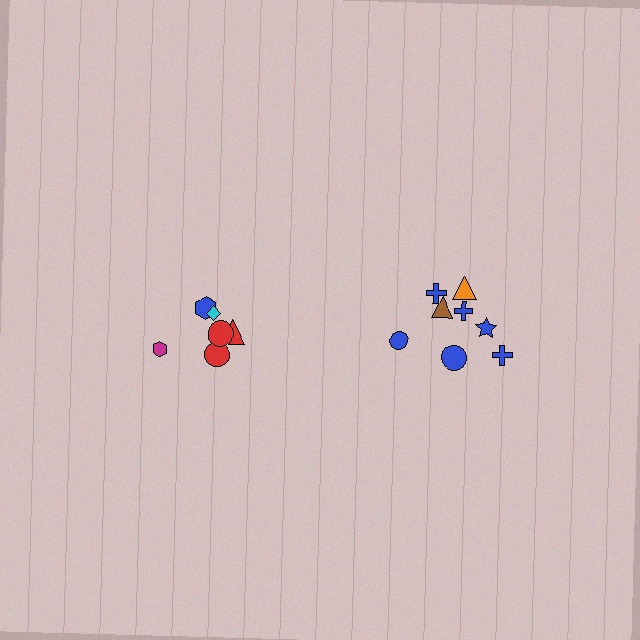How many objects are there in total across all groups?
There are 14 objects.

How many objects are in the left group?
There are 6 objects.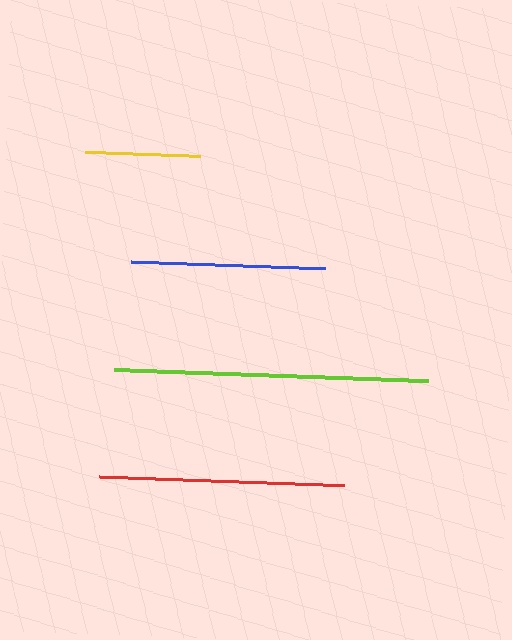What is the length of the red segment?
The red segment is approximately 246 pixels long.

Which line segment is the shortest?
The yellow line is the shortest at approximately 115 pixels.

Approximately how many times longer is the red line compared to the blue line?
The red line is approximately 1.3 times the length of the blue line.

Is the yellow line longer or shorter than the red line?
The red line is longer than the yellow line.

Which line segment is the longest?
The lime line is the longest at approximately 314 pixels.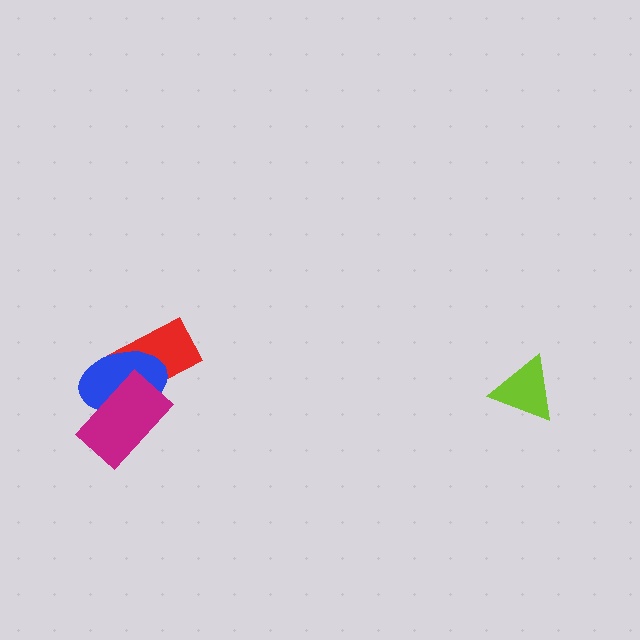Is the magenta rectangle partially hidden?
No, no other shape covers it.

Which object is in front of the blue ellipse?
The magenta rectangle is in front of the blue ellipse.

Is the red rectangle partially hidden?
Yes, it is partially covered by another shape.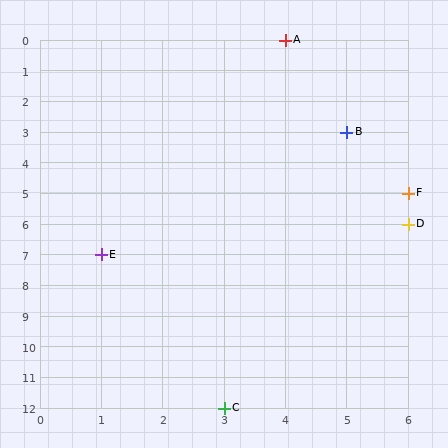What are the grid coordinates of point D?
Point D is at grid coordinates (6, 6).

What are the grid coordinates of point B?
Point B is at grid coordinates (5, 3).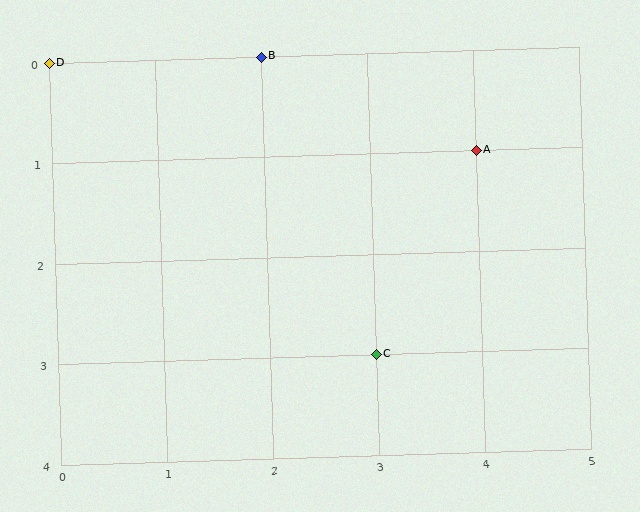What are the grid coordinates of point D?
Point D is at grid coordinates (0, 0).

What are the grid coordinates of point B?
Point B is at grid coordinates (2, 0).